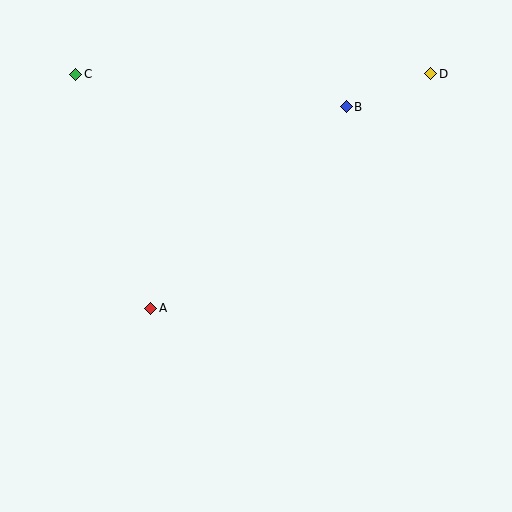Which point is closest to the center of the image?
Point A at (151, 308) is closest to the center.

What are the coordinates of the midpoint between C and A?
The midpoint between C and A is at (113, 191).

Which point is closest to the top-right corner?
Point D is closest to the top-right corner.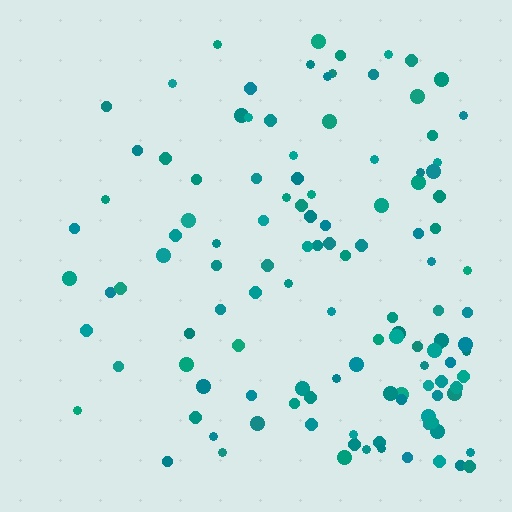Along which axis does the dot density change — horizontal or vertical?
Horizontal.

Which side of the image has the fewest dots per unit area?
The left.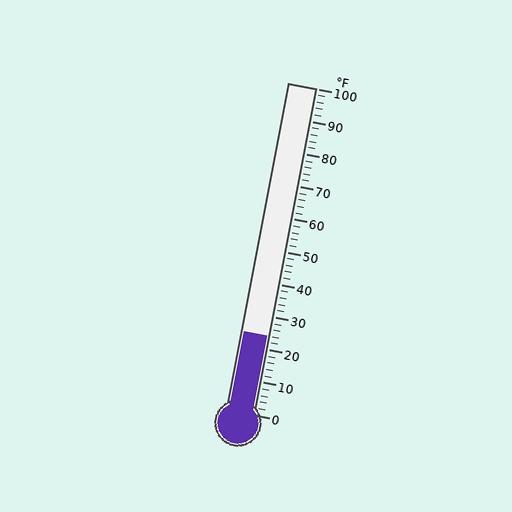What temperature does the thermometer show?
The thermometer shows approximately 24°F.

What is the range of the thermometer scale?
The thermometer scale ranges from 0°F to 100°F.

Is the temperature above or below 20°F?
The temperature is above 20°F.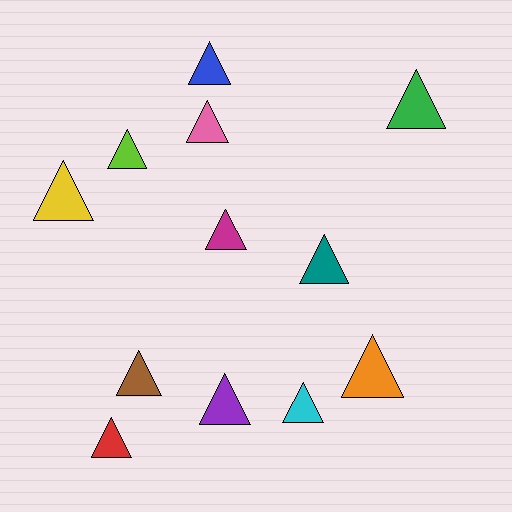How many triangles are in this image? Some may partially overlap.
There are 12 triangles.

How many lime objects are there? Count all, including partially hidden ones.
There is 1 lime object.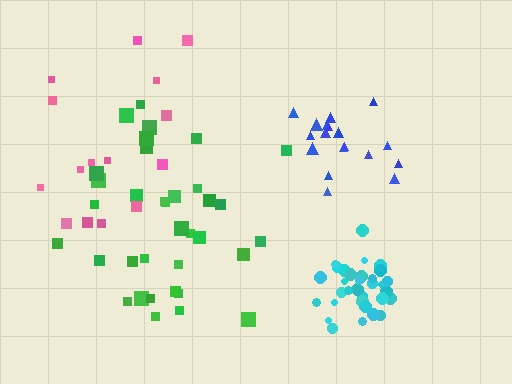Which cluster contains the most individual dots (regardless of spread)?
Green (35).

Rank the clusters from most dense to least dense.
cyan, blue, green, pink.